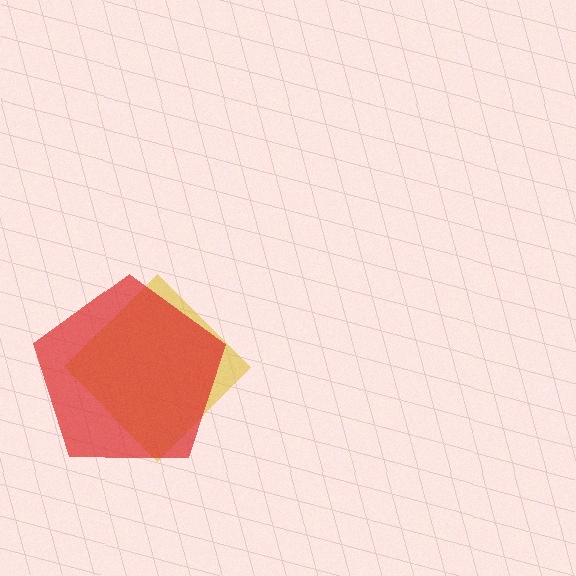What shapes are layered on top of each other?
The layered shapes are: a yellow diamond, a red pentagon.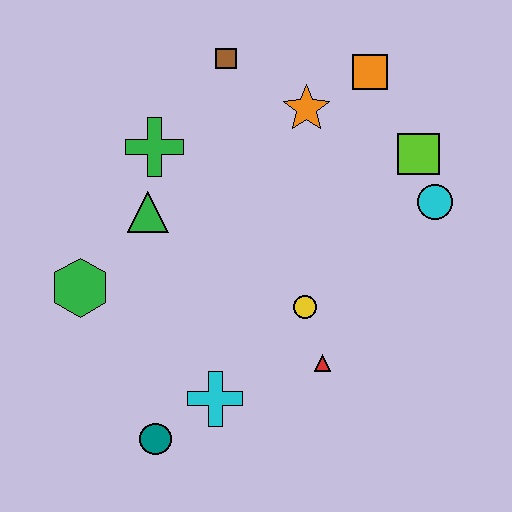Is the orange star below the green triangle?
No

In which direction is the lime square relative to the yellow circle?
The lime square is above the yellow circle.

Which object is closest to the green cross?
The green triangle is closest to the green cross.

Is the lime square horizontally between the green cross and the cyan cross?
No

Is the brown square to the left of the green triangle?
No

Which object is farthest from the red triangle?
The brown square is farthest from the red triangle.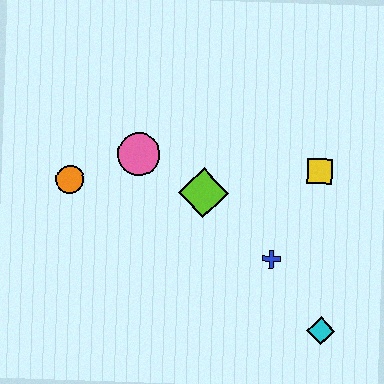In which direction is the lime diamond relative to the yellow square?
The lime diamond is to the left of the yellow square.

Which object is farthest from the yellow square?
The orange circle is farthest from the yellow square.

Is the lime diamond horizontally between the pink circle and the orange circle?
No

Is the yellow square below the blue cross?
No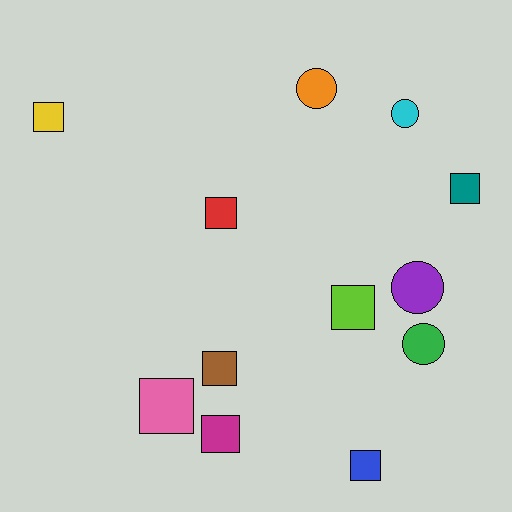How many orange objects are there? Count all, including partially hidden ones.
There is 1 orange object.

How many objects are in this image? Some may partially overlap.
There are 12 objects.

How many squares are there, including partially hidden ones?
There are 8 squares.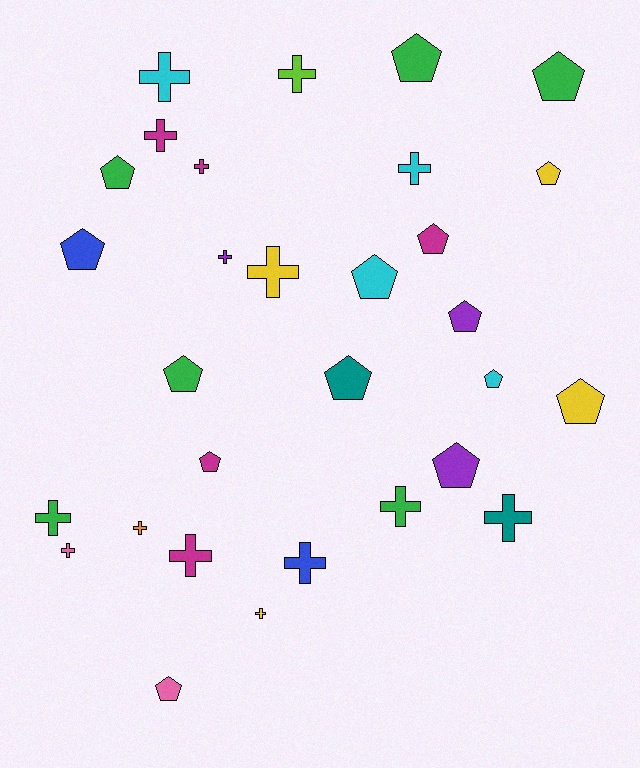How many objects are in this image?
There are 30 objects.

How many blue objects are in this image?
There are 2 blue objects.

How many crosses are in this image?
There are 15 crosses.